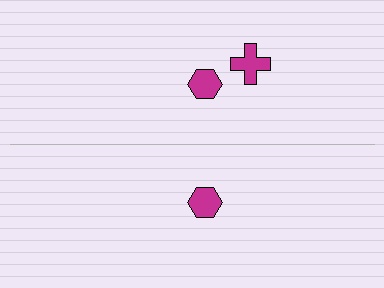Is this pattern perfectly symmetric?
No, the pattern is not perfectly symmetric. A magenta cross is missing from the bottom side.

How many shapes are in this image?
There are 3 shapes in this image.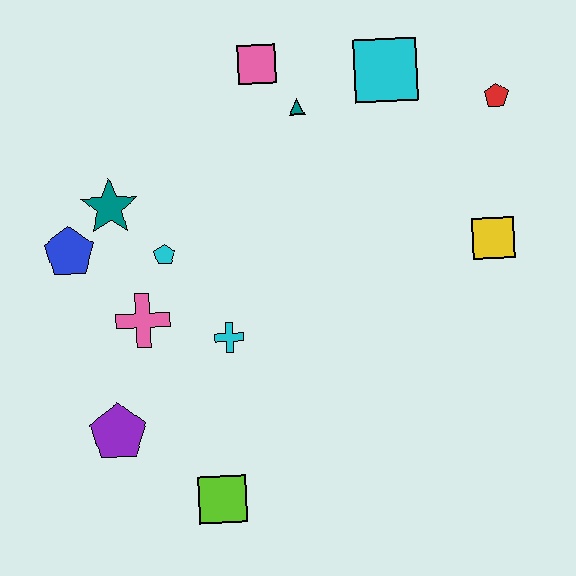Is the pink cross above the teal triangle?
No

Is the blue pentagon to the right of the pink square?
No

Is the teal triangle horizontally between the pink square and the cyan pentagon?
No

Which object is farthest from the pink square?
The lime square is farthest from the pink square.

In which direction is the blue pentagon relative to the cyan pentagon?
The blue pentagon is to the left of the cyan pentagon.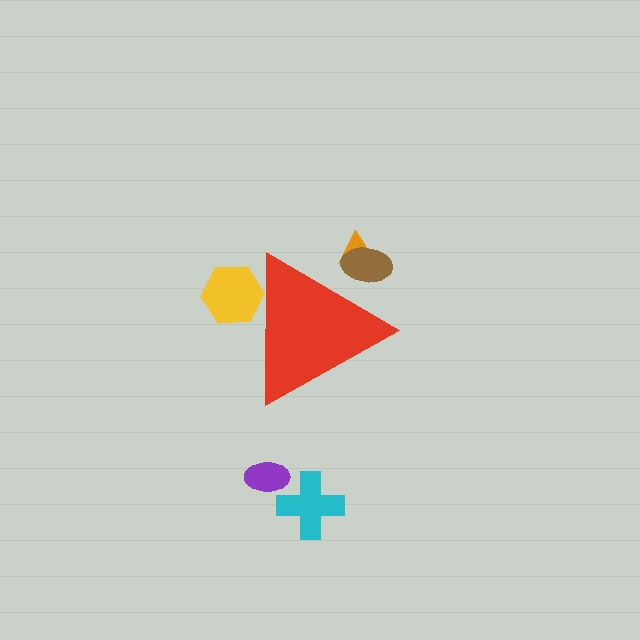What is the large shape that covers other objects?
A red triangle.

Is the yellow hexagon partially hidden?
Yes, the yellow hexagon is partially hidden behind the red triangle.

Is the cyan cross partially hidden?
No, the cyan cross is fully visible.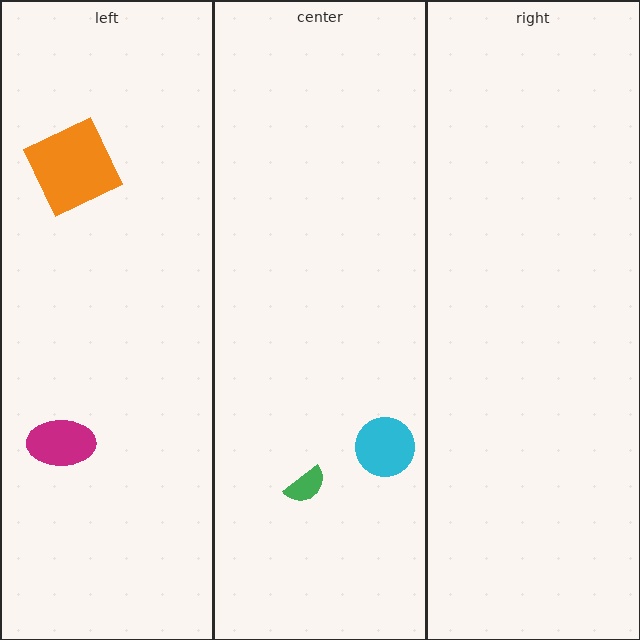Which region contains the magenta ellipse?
The left region.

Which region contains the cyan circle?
The center region.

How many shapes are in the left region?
2.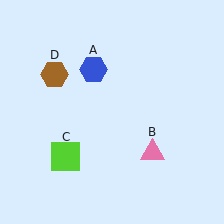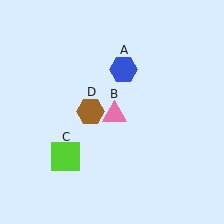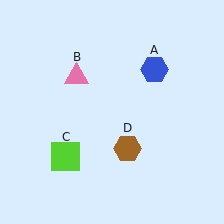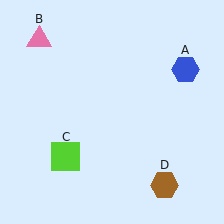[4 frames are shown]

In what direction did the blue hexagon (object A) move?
The blue hexagon (object A) moved right.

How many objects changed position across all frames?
3 objects changed position: blue hexagon (object A), pink triangle (object B), brown hexagon (object D).